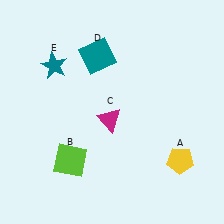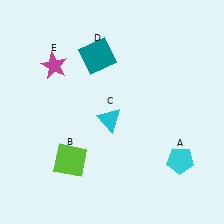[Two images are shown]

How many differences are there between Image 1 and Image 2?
There are 3 differences between the two images.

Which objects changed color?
A changed from yellow to cyan. C changed from magenta to cyan. E changed from teal to magenta.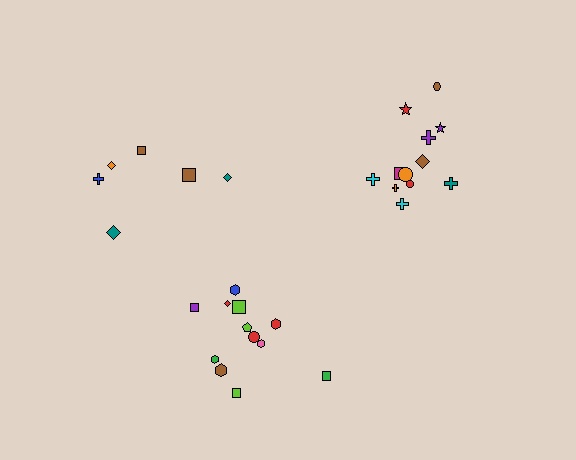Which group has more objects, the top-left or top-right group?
The top-right group.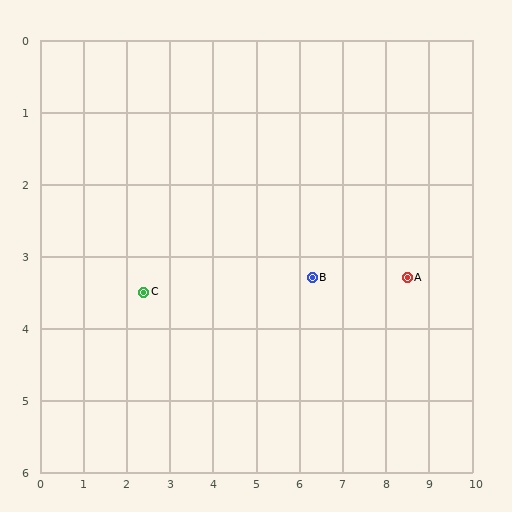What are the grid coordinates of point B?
Point B is at approximately (6.3, 3.3).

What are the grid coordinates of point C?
Point C is at approximately (2.4, 3.5).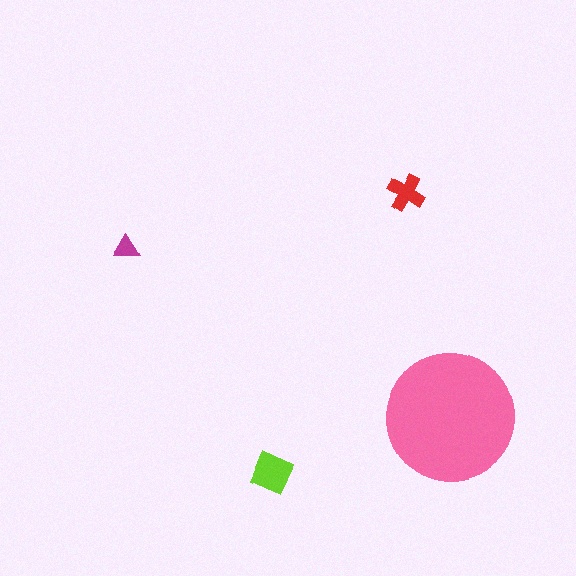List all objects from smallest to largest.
The magenta triangle, the red cross, the lime diamond, the pink circle.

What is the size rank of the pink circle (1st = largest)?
1st.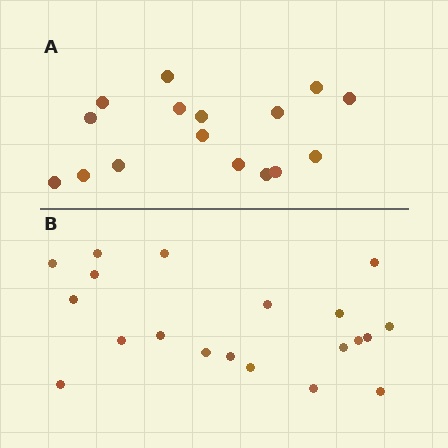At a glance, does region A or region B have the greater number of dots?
Region B (the bottom region) has more dots.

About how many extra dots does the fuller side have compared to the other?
Region B has about 4 more dots than region A.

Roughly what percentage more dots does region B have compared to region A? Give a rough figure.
About 25% more.